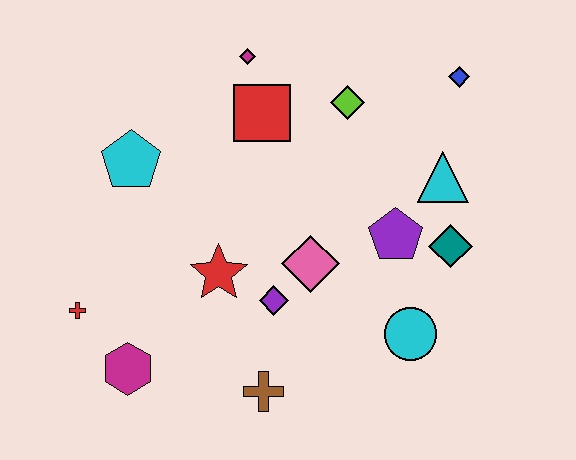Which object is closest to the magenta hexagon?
The red cross is closest to the magenta hexagon.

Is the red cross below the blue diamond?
Yes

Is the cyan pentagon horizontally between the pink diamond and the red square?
No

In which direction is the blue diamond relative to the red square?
The blue diamond is to the right of the red square.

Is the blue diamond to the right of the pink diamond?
Yes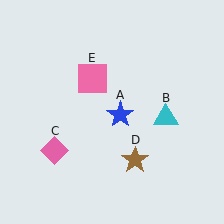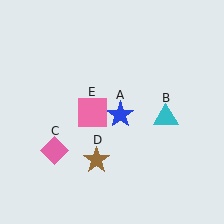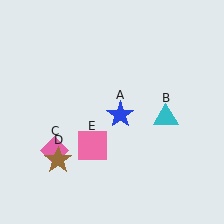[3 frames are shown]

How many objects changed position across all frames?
2 objects changed position: brown star (object D), pink square (object E).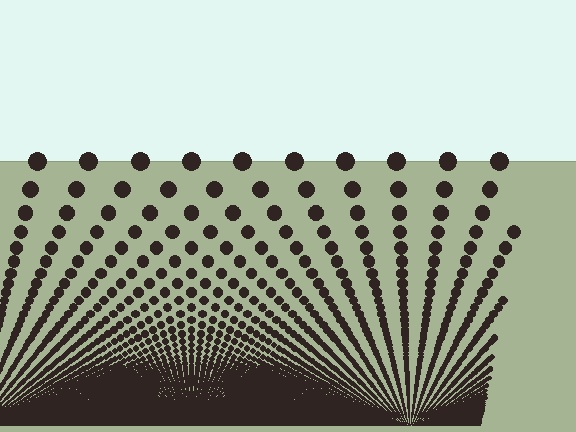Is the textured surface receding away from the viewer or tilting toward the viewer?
The surface appears to tilt toward the viewer. Texture elements get larger and sparser toward the top.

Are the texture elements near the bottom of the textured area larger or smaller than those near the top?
Smaller. The gradient is inverted — elements near the bottom are smaller and denser.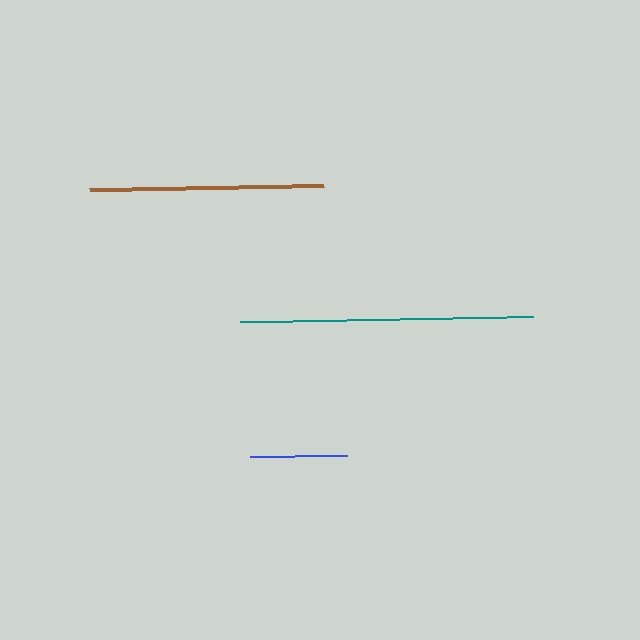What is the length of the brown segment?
The brown segment is approximately 234 pixels long.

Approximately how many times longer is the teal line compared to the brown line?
The teal line is approximately 1.3 times the length of the brown line.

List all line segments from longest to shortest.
From longest to shortest: teal, brown, blue.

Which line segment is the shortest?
The blue line is the shortest at approximately 97 pixels.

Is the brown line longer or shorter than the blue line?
The brown line is longer than the blue line.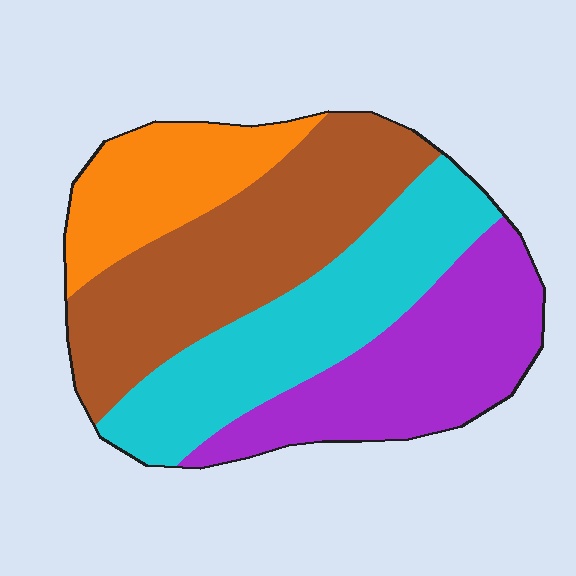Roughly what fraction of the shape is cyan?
Cyan takes up about one quarter (1/4) of the shape.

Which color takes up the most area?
Brown, at roughly 30%.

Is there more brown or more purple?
Brown.